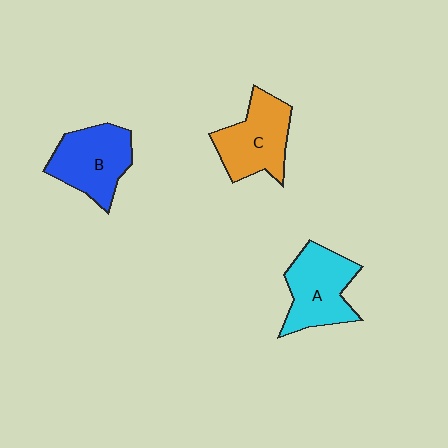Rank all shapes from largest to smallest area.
From largest to smallest: A (cyan), B (blue), C (orange).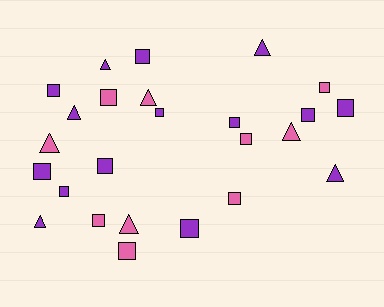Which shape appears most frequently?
Square, with 16 objects.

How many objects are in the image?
There are 25 objects.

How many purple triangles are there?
There are 5 purple triangles.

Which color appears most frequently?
Purple, with 15 objects.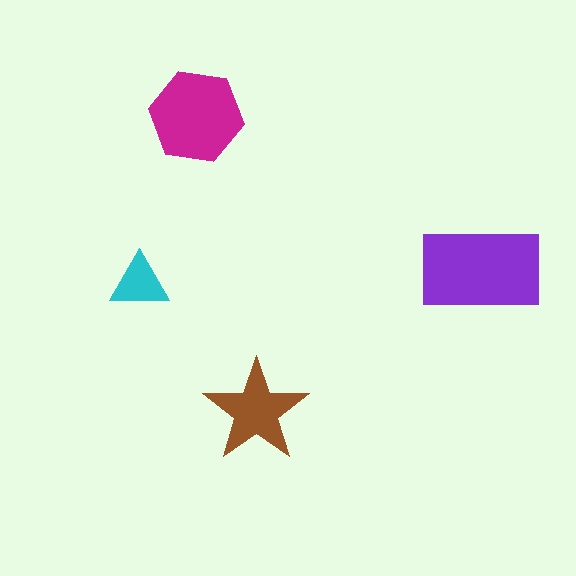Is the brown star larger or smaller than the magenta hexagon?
Smaller.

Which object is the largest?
The purple rectangle.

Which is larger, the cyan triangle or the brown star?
The brown star.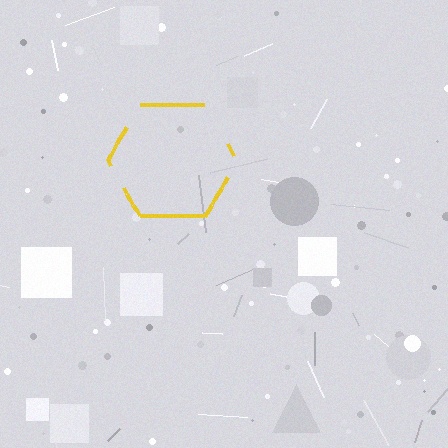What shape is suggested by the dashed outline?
The dashed outline suggests a hexagon.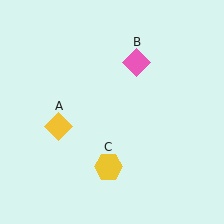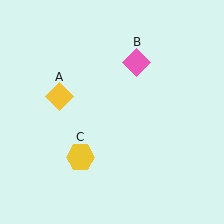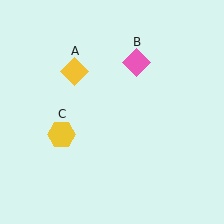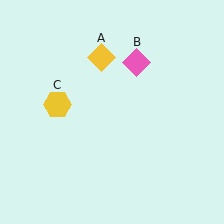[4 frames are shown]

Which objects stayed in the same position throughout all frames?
Pink diamond (object B) remained stationary.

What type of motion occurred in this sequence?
The yellow diamond (object A), yellow hexagon (object C) rotated clockwise around the center of the scene.